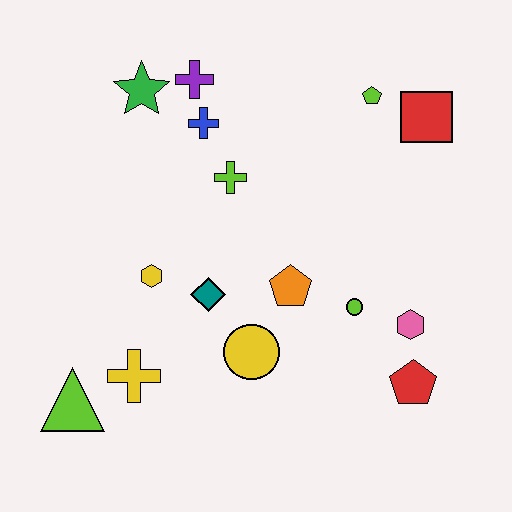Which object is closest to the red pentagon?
The pink hexagon is closest to the red pentagon.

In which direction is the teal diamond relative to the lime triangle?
The teal diamond is to the right of the lime triangle.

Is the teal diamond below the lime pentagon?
Yes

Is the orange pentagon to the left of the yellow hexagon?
No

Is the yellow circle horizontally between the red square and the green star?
Yes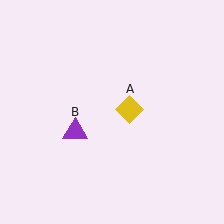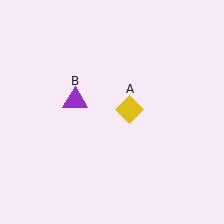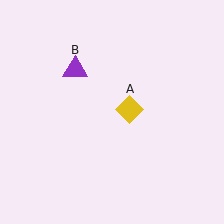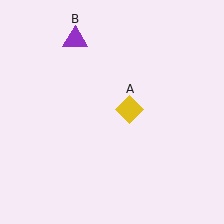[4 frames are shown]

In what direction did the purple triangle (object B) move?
The purple triangle (object B) moved up.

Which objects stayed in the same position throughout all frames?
Yellow diamond (object A) remained stationary.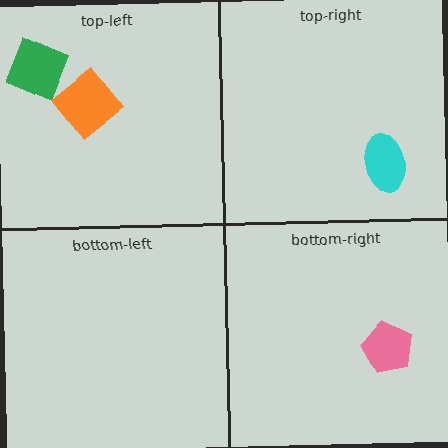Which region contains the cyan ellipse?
The top-right region.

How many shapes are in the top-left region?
2.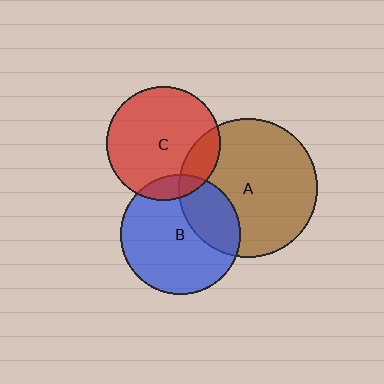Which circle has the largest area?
Circle A (brown).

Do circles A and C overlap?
Yes.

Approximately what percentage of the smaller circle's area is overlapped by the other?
Approximately 15%.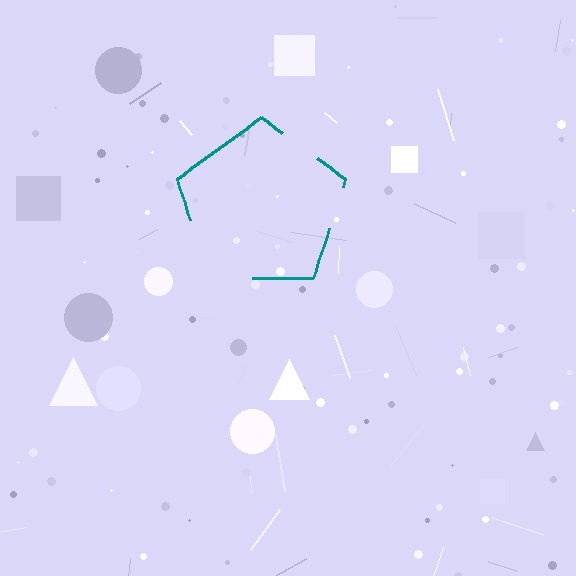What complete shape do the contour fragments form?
The contour fragments form a pentagon.